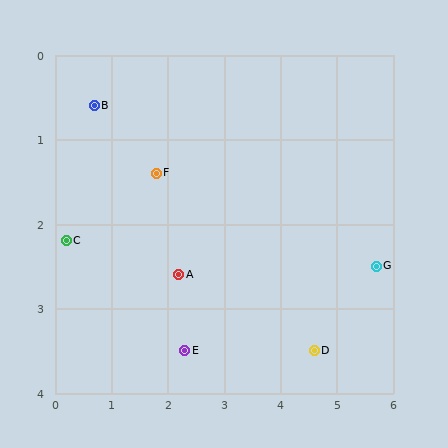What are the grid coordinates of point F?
Point F is at approximately (1.8, 1.4).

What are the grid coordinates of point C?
Point C is at approximately (0.2, 2.2).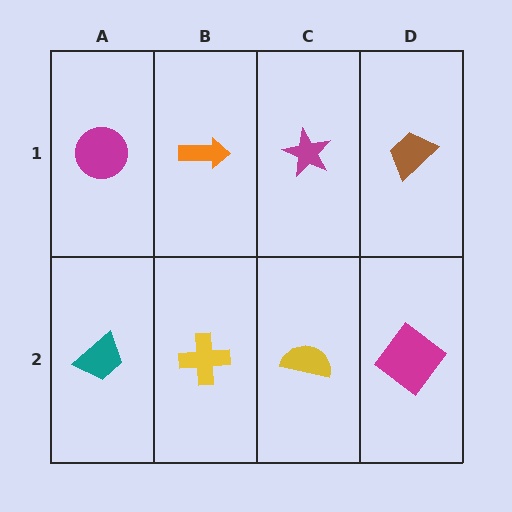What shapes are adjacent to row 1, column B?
A yellow cross (row 2, column B), a magenta circle (row 1, column A), a magenta star (row 1, column C).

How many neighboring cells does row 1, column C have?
3.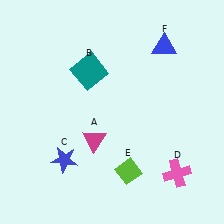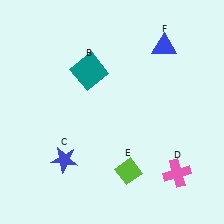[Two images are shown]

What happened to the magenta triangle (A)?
The magenta triangle (A) was removed in Image 2. It was in the bottom-left area of Image 1.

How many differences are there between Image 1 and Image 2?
There is 1 difference between the two images.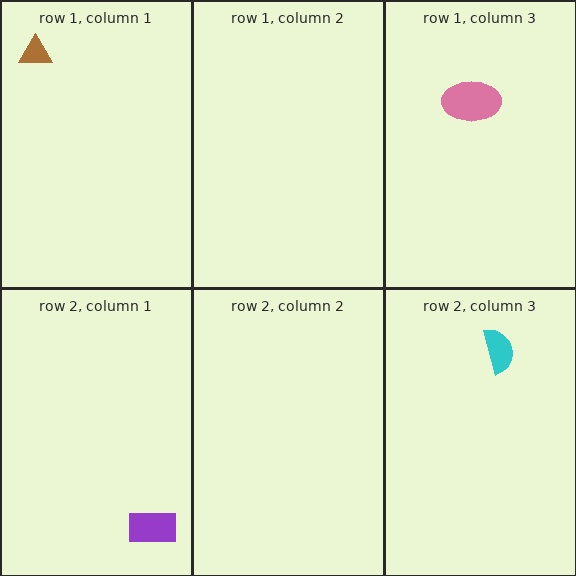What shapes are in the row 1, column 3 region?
The pink ellipse.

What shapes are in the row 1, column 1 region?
The brown triangle.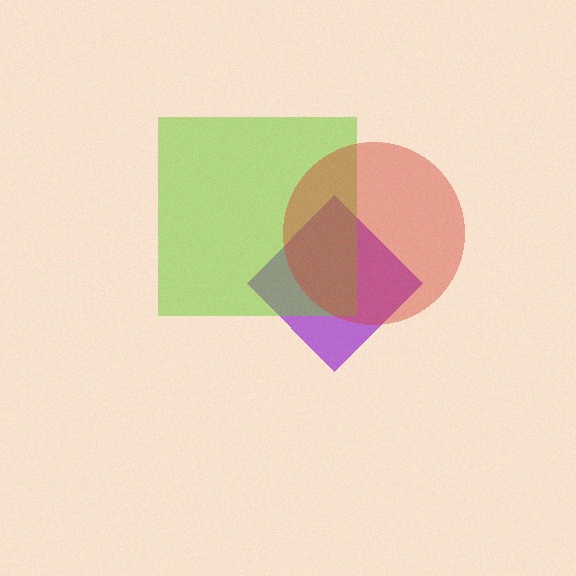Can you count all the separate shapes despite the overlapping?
Yes, there are 3 separate shapes.